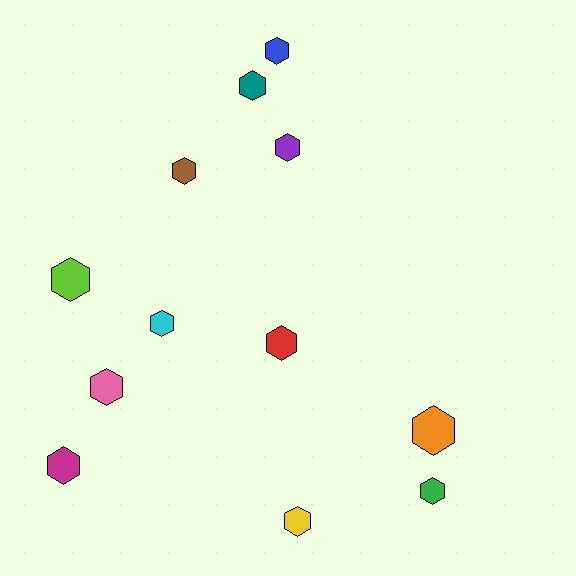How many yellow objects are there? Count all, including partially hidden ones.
There is 1 yellow object.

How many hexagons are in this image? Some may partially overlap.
There are 12 hexagons.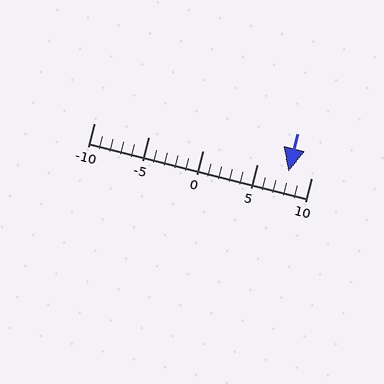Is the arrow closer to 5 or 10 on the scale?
The arrow is closer to 10.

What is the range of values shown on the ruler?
The ruler shows values from -10 to 10.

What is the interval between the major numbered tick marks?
The major tick marks are spaced 5 units apart.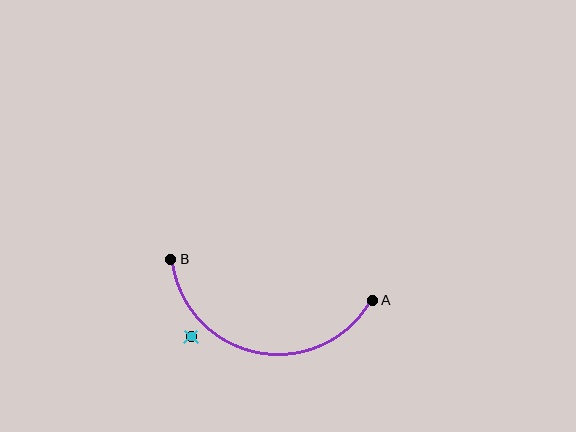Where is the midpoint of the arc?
The arc midpoint is the point on the curve farthest from the straight line joining A and B. It sits below that line.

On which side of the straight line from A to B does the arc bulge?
The arc bulges below the straight line connecting A and B.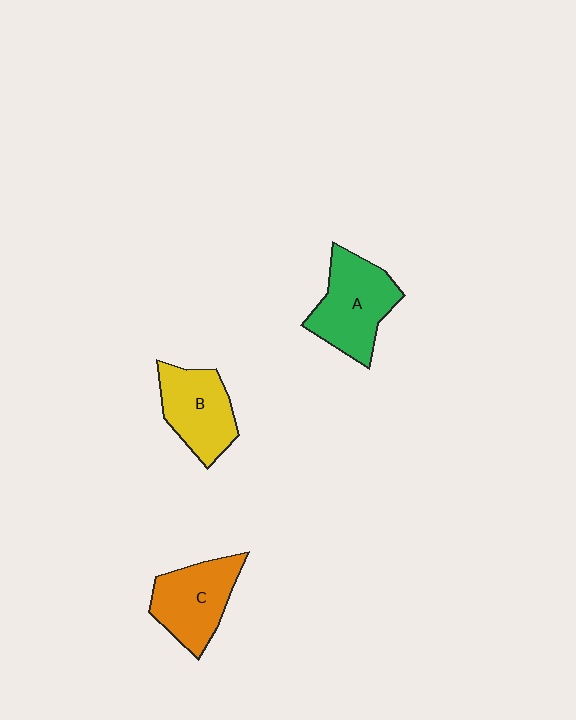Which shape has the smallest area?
Shape B (yellow).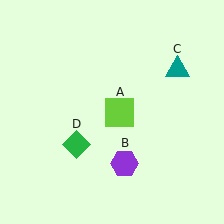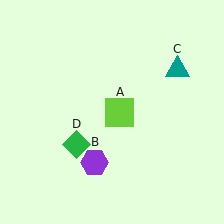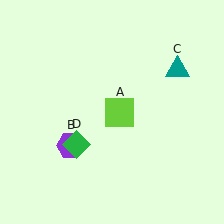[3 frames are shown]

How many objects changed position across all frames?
1 object changed position: purple hexagon (object B).